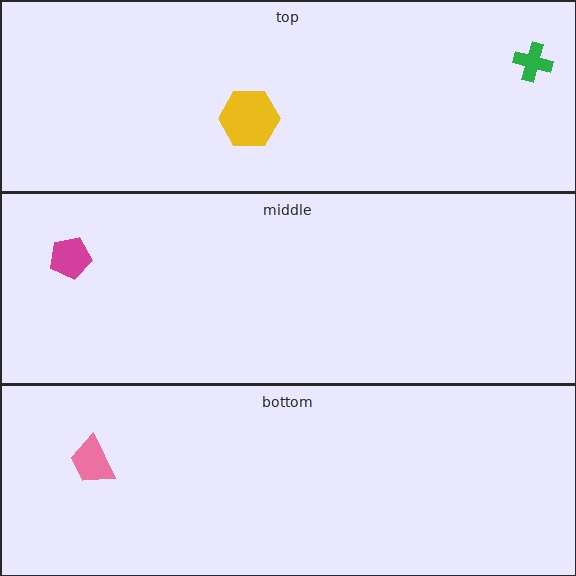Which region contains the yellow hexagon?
The top region.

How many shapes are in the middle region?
1.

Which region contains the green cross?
The top region.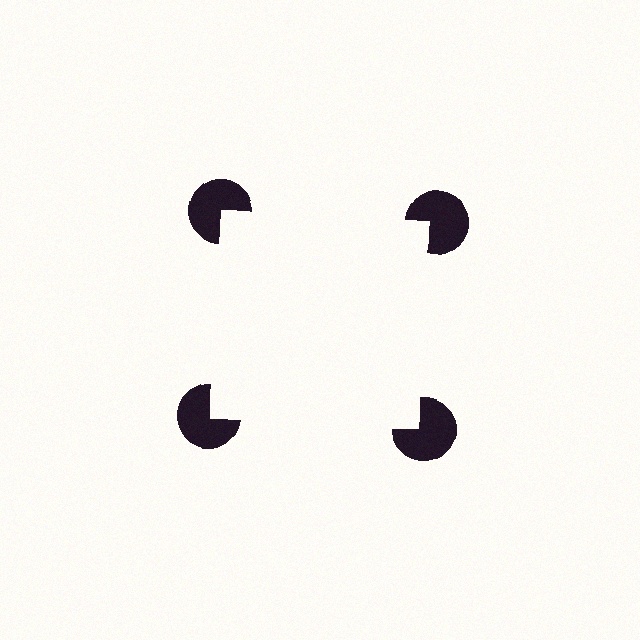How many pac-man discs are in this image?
There are 4 — one at each vertex of the illusory square.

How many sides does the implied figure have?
4 sides.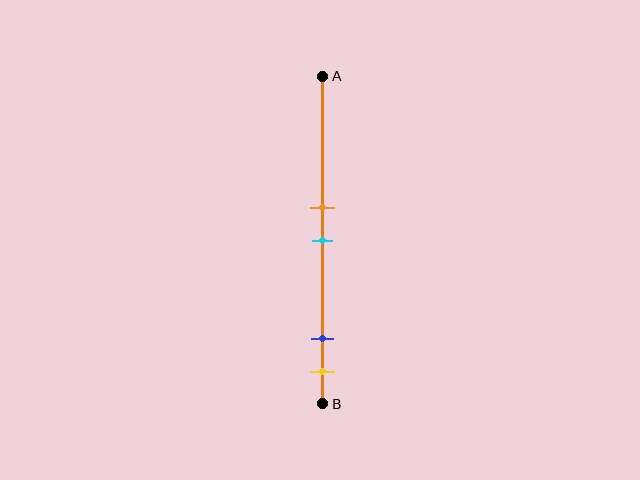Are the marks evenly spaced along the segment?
No, the marks are not evenly spaced.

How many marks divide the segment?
There are 4 marks dividing the segment.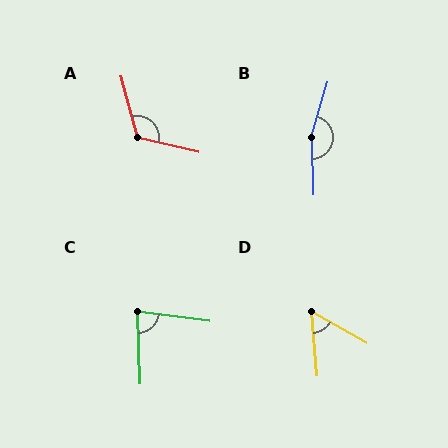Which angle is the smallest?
D, at approximately 55 degrees.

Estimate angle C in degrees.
Approximately 81 degrees.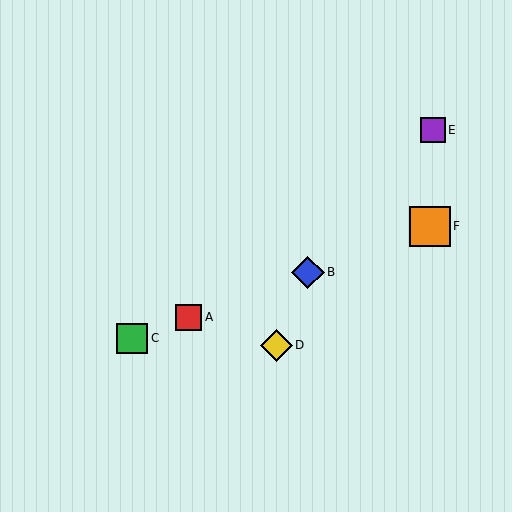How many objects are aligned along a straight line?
4 objects (A, B, C, F) are aligned along a straight line.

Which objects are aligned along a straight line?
Objects A, B, C, F are aligned along a straight line.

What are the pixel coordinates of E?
Object E is at (433, 130).